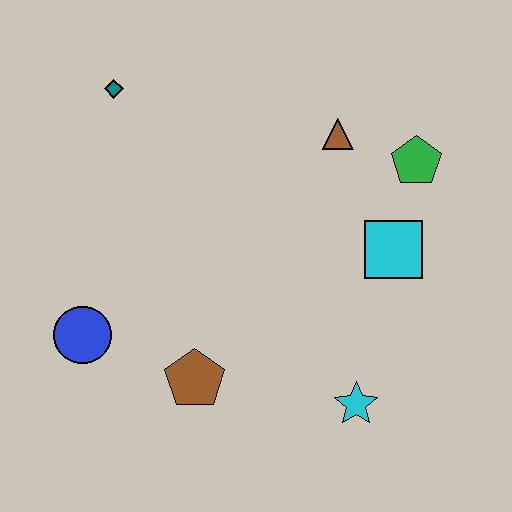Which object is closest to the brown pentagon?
The blue circle is closest to the brown pentagon.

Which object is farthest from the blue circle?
The green pentagon is farthest from the blue circle.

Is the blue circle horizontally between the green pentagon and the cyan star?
No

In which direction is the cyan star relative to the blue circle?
The cyan star is to the right of the blue circle.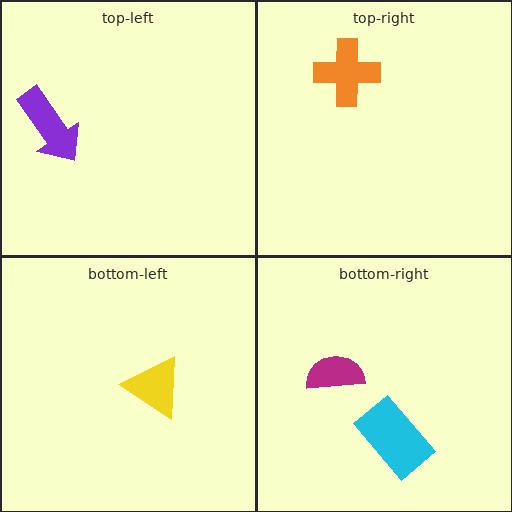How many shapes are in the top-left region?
1.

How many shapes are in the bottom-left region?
1.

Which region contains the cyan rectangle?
The bottom-right region.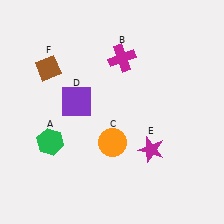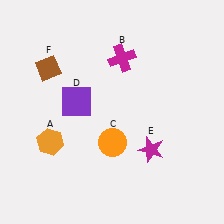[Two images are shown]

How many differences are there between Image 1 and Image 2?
There is 1 difference between the two images.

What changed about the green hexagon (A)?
In Image 1, A is green. In Image 2, it changed to orange.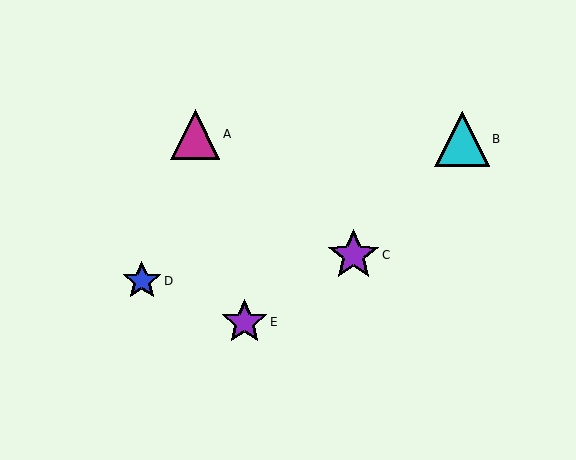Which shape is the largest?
The cyan triangle (labeled B) is the largest.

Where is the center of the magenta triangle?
The center of the magenta triangle is at (195, 134).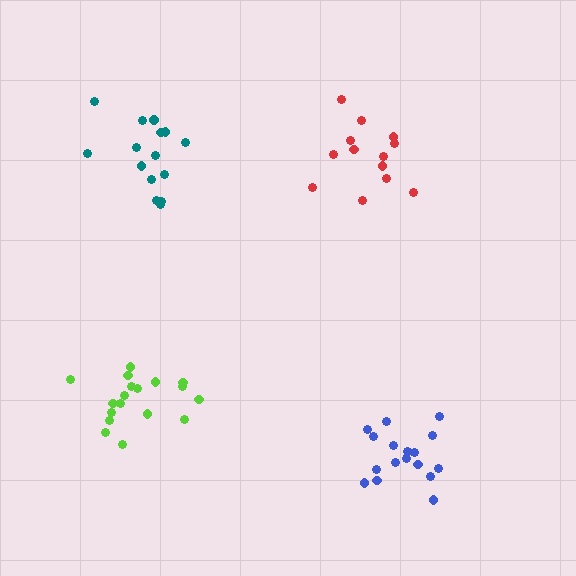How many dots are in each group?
Group 1: 13 dots, Group 2: 18 dots, Group 3: 15 dots, Group 4: 17 dots (63 total).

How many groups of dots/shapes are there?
There are 4 groups.